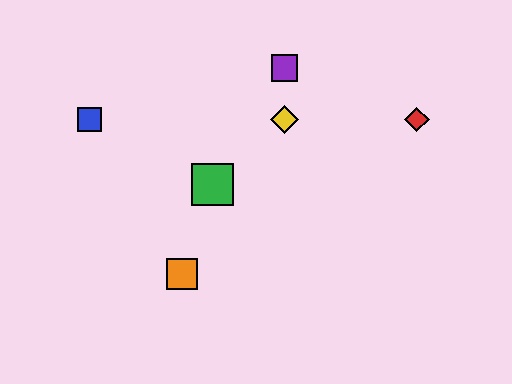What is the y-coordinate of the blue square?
The blue square is at y≈120.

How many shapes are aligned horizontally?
3 shapes (the red diamond, the blue square, the yellow diamond) are aligned horizontally.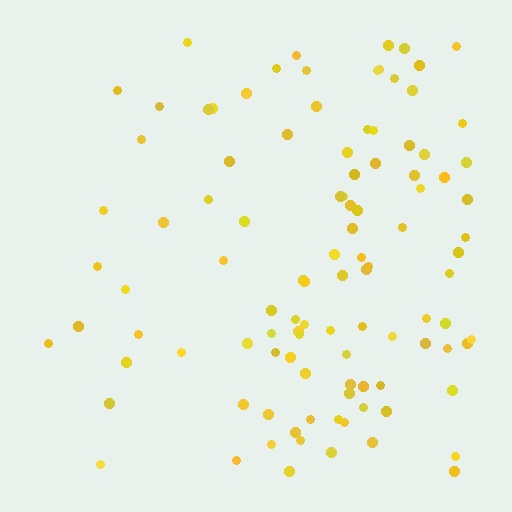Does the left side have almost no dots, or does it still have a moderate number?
Still a moderate number, just noticeably fewer than the right.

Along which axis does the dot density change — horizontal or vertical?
Horizontal.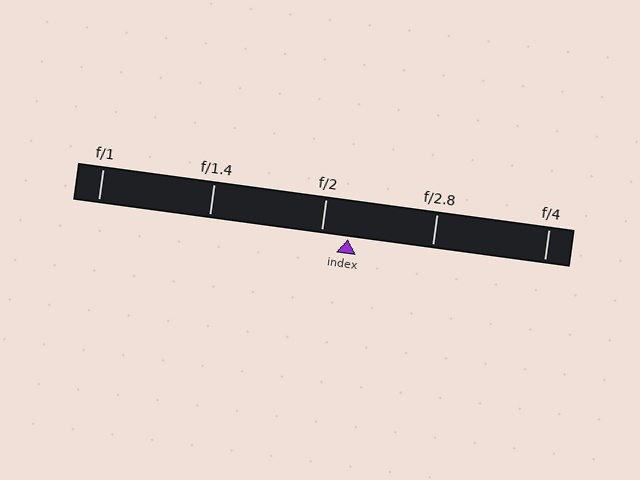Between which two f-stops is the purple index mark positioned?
The index mark is between f/2 and f/2.8.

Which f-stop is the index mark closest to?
The index mark is closest to f/2.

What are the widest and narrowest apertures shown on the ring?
The widest aperture shown is f/1 and the narrowest is f/4.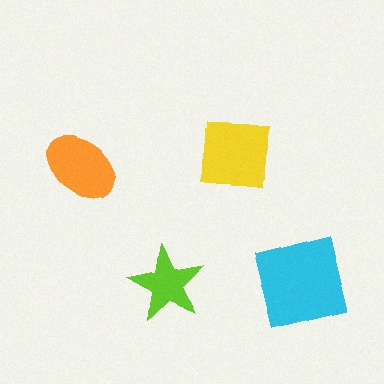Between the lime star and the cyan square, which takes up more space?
The cyan square.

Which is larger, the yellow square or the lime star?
The yellow square.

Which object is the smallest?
The lime star.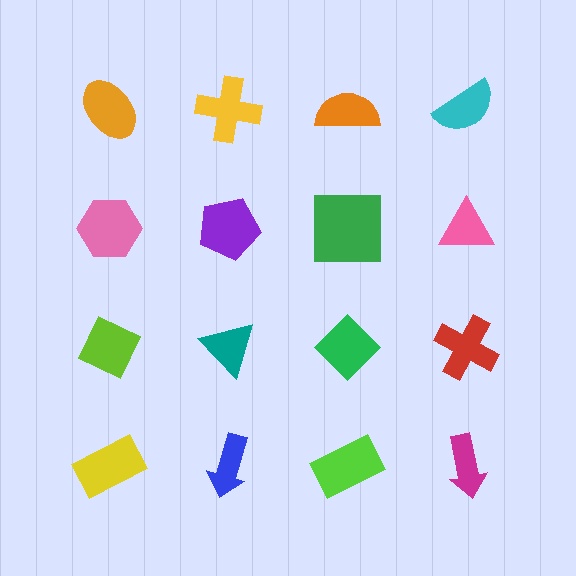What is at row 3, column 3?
A green diamond.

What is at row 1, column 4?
A cyan semicircle.